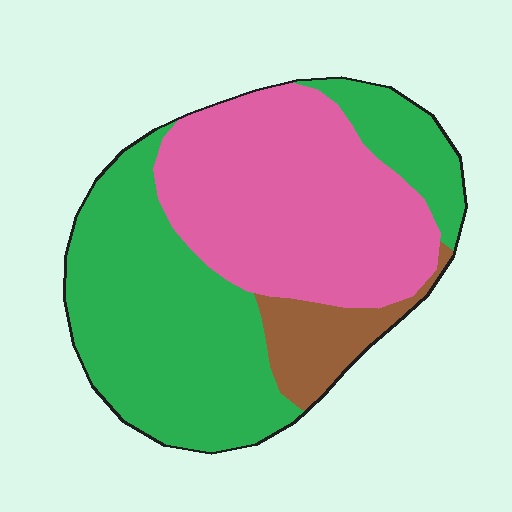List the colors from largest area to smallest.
From largest to smallest: green, pink, brown.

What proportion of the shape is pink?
Pink covers 42% of the shape.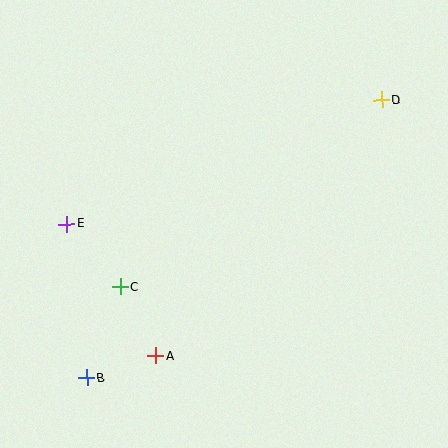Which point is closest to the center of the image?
Point C at (120, 287) is closest to the center.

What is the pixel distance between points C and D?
The distance between C and D is 321 pixels.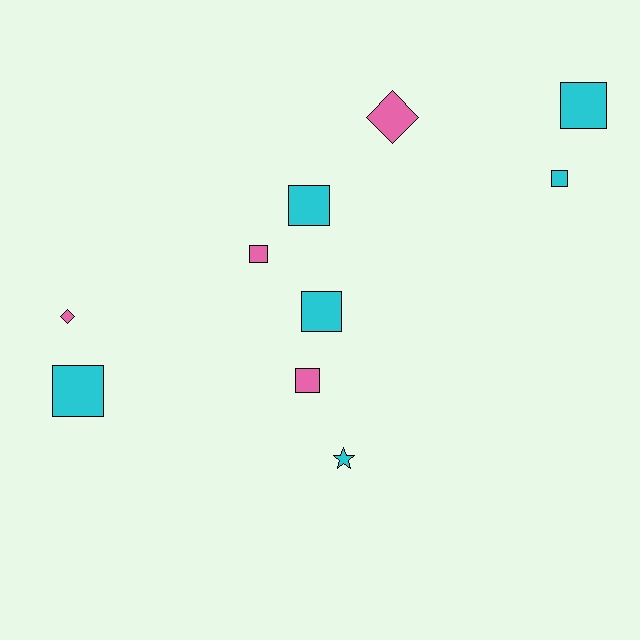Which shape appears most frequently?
Square, with 7 objects.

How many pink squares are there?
There are 2 pink squares.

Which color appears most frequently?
Cyan, with 6 objects.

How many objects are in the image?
There are 10 objects.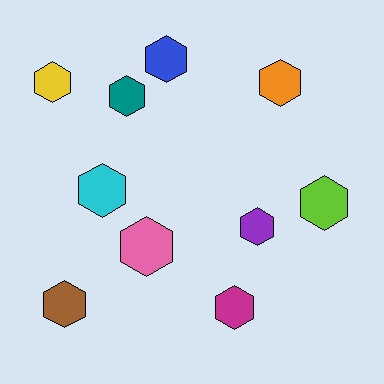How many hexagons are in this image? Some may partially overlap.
There are 10 hexagons.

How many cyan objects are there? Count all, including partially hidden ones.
There is 1 cyan object.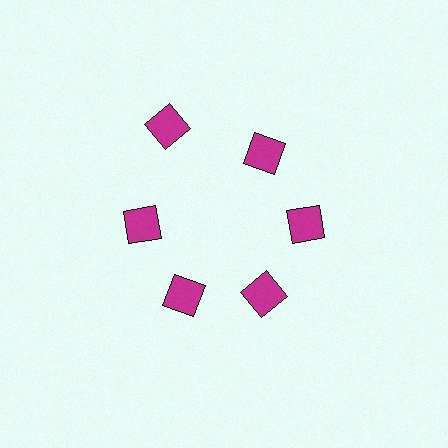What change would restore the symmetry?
The symmetry would be restored by moving it inward, back onto the ring so that all 6 diamonds sit at equal angles and equal distance from the center.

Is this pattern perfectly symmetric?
No. The 6 magenta diamonds are arranged in a ring, but one element near the 11 o'clock position is pushed outward from the center, breaking the 6-fold rotational symmetry.